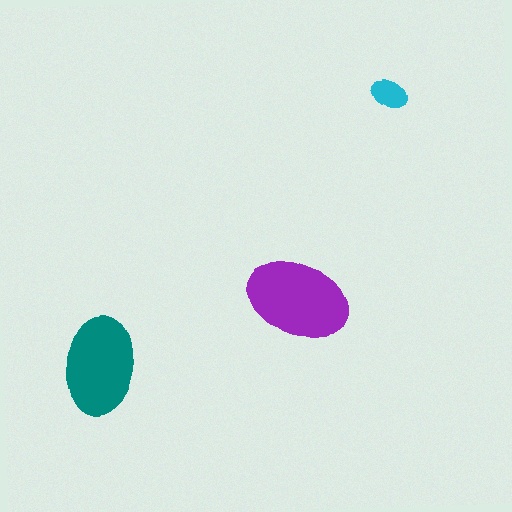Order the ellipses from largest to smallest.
the purple one, the teal one, the cyan one.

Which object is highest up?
The cyan ellipse is topmost.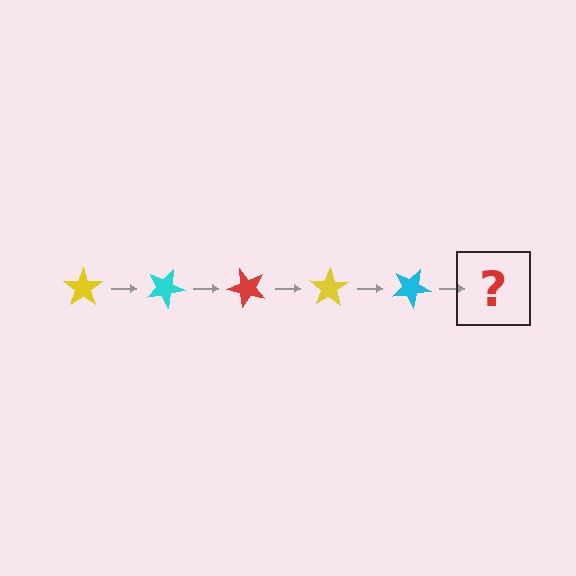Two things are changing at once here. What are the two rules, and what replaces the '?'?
The two rules are that it rotates 25 degrees each step and the color cycles through yellow, cyan, and red. The '?' should be a red star, rotated 125 degrees from the start.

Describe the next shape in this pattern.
It should be a red star, rotated 125 degrees from the start.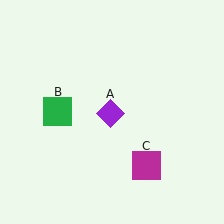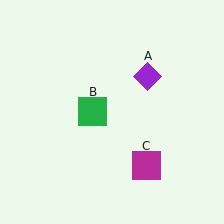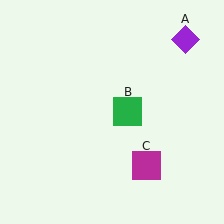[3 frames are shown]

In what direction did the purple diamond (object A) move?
The purple diamond (object A) moved up and to the right.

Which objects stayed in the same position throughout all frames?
Magenta square (object C) remained stationary.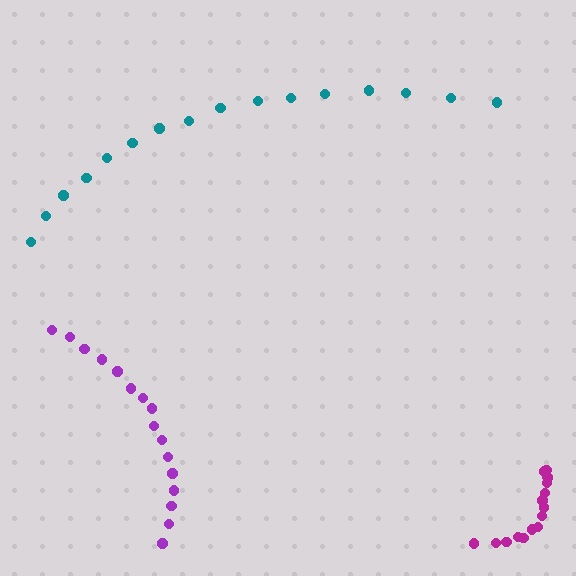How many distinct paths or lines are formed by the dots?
There are 3 distinct paths.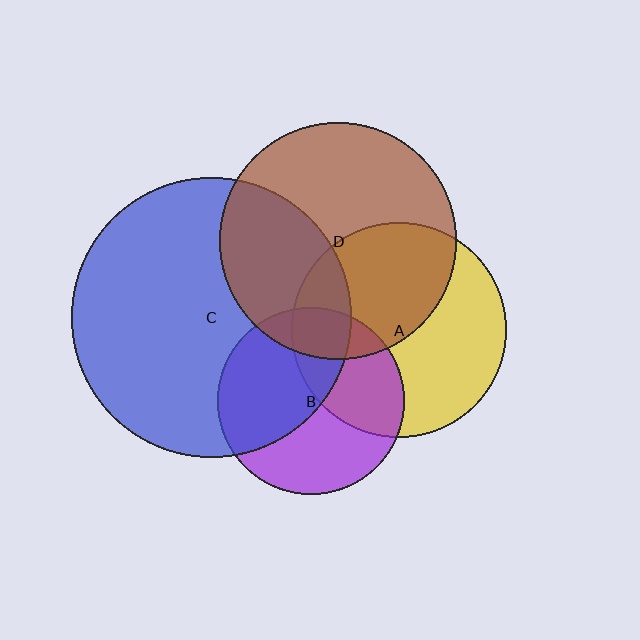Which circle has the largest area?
Circle C (blue).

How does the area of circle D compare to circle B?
Approximately 1.6 times.